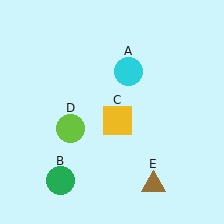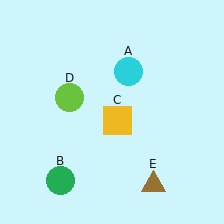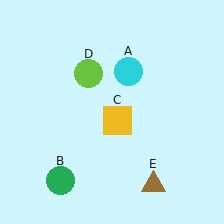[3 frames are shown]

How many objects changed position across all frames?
1 object changed position: lime circle (object D).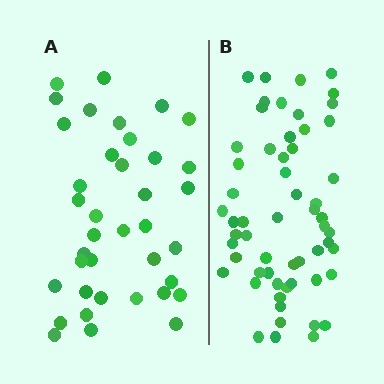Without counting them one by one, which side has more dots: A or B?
Region B (the right region) has more dots.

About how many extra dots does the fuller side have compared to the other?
Region B has approximately 20 more dots than region A.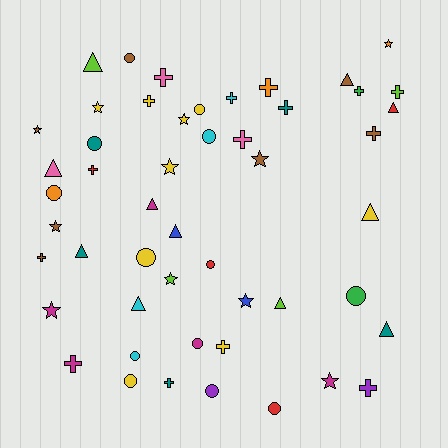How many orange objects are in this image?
There are 3 orange objects.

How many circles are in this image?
There are 13 circles.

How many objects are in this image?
There are 50 objects.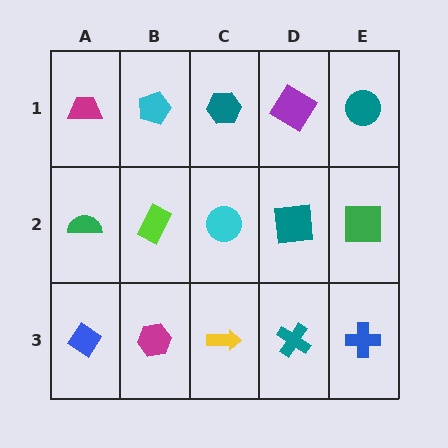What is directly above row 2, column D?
A purple diamond.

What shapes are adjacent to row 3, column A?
A green semicircle (row 2, column A), a magenta hexagon (row 3, column B).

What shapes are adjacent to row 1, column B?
A lime rectangle (row 2, column B), a magenta trapezoid (row 1, column A), a teal hexagon (row 1, column C).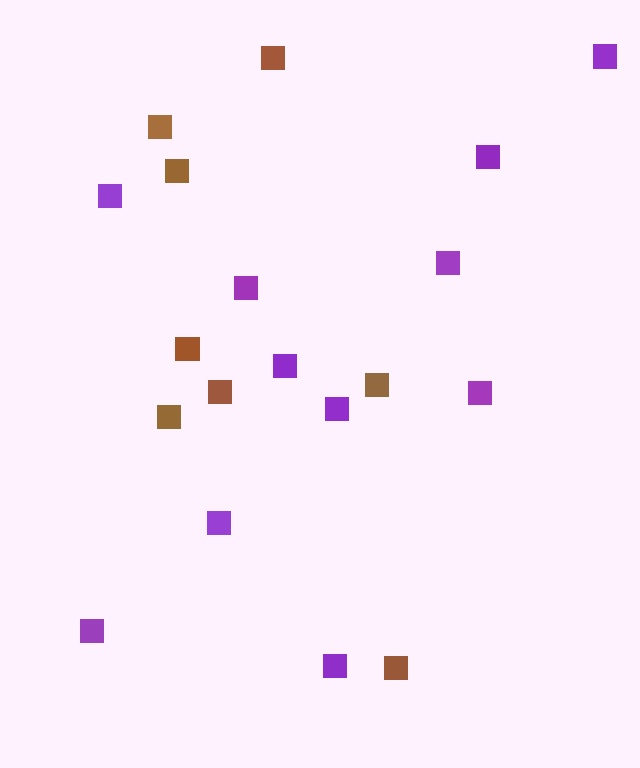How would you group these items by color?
There are 2 groups: one group of brown squares (8) and one group of purple squares (11).